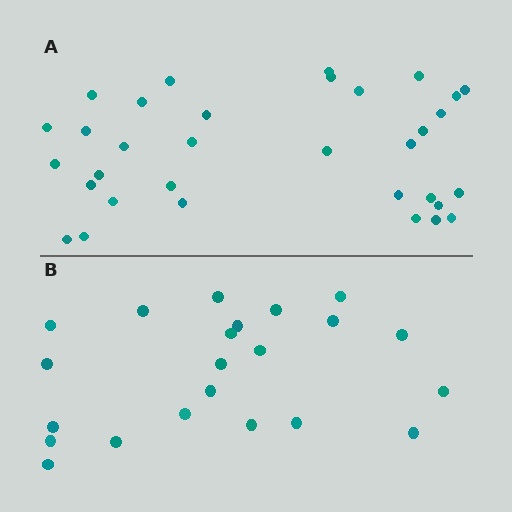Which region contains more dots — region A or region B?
Region A (the top region) has more dots.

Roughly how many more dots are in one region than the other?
Region A has roughly 12 or so more dots than region B.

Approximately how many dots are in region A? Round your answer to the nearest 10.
About 30 dots. (The exact count is 33, which rounds to 30.)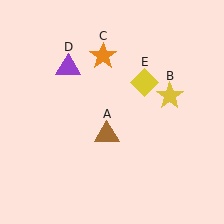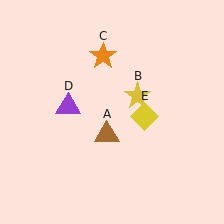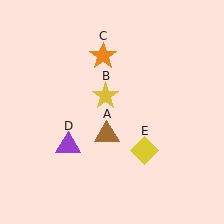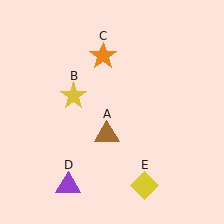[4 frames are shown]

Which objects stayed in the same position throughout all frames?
Brown triangle (object A) and orange star (object C) remained stationary.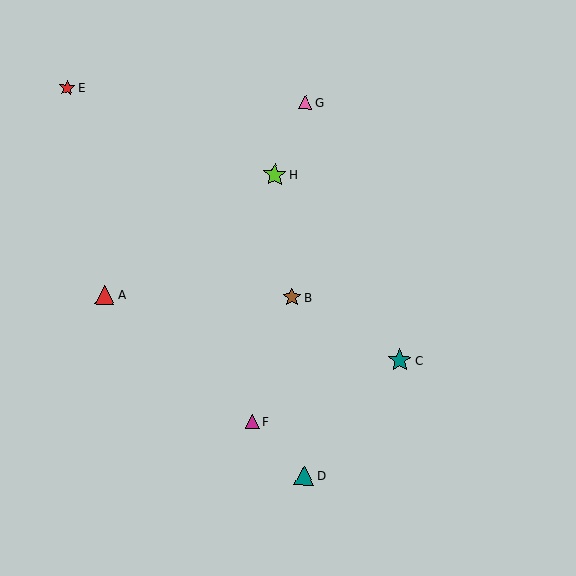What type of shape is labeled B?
Shape B is a brown star.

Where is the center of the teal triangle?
The center of the teal triangle is at (304, 475).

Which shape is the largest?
The teal star (labeled C) is the largest.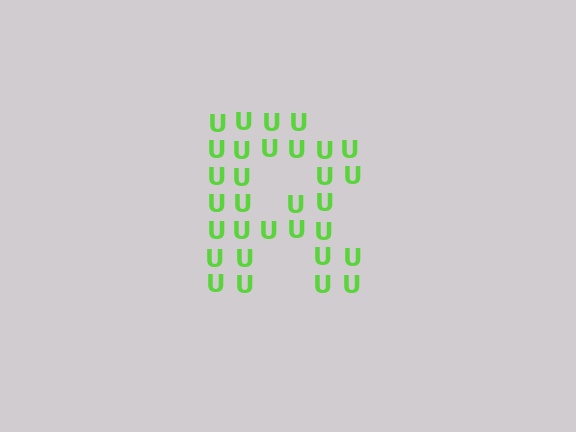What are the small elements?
The small elements are letter U's.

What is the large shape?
The large shape is the letter R.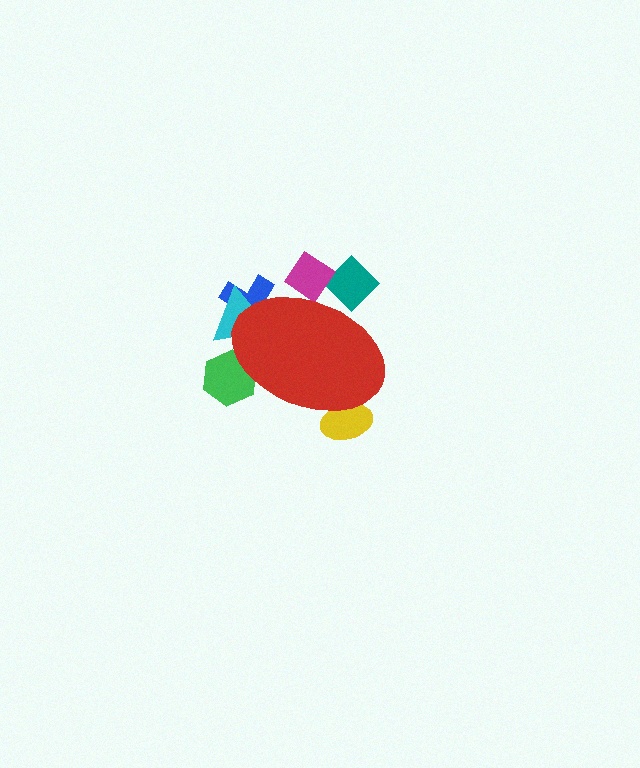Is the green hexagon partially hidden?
Yes, the green hexagon is partially hidden behind the red ellipse.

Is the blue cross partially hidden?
Yes, the blue cross is partially hidden behind the red ellipse.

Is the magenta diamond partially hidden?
Yes, the magenta diamond is partially hidden behind the red ellipse.